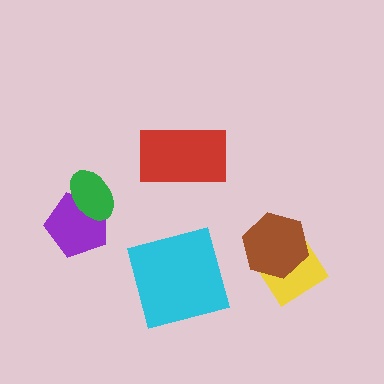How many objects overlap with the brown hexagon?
1 object overlaps with the brown hexagon.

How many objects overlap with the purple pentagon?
1 object overlaps with the purple pentagon.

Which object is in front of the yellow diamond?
The brown hexagon is in front of the yellow diamond.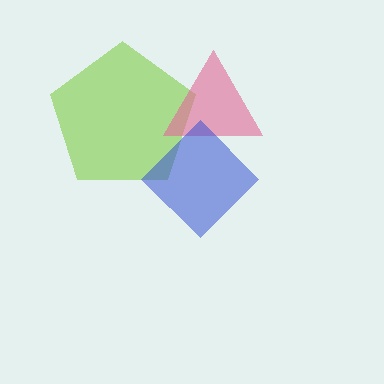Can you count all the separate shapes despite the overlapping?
Yes, there are 3 separate shapes.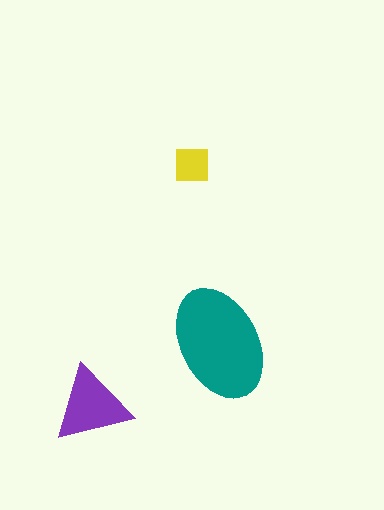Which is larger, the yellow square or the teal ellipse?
The teal ellipse.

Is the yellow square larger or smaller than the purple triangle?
Smaller.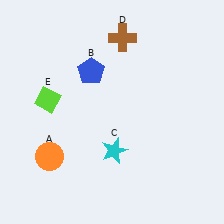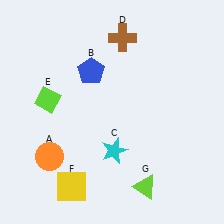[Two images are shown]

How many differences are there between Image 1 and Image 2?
There are 2 differences between the two images.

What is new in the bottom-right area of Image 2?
A lime triangle (G) was added in the bottom-right area of Image 2.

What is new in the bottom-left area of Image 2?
A yellow square (F) was added in the bottom-left area of Image 2.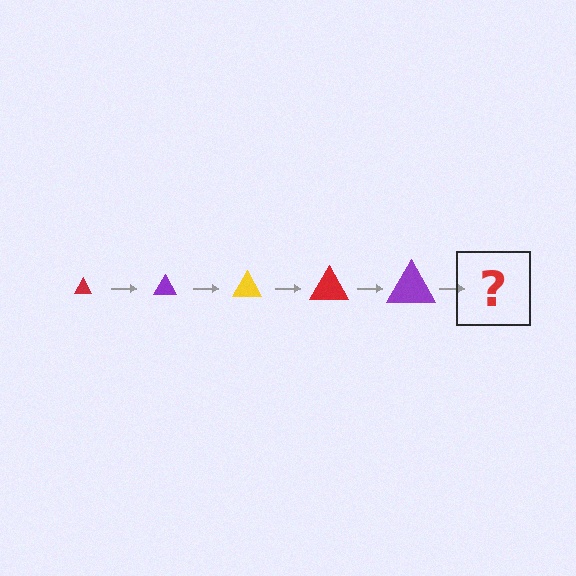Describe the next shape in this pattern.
It should be a yellow triangle, larger than the previous one.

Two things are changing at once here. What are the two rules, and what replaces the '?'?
The two rules are that the triangle grows larger each step and the color cycles through red, purple, and yellow. The '?' should be a yellow triangle, larger than the previous one.